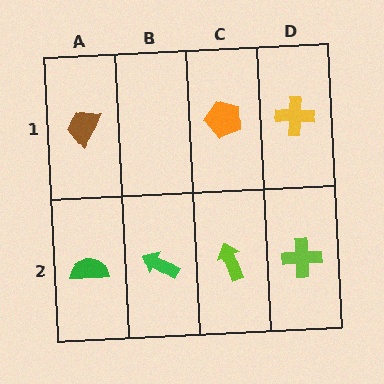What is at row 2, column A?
A green semicircle.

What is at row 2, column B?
A green arrow.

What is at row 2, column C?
A lime arrow.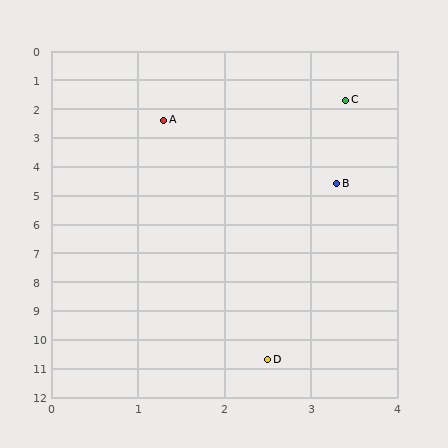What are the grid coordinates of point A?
Point A is at approximately (1.3, 2.4).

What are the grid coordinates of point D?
Point D is at approximately (2.5, 10.7).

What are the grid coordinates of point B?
Point B is at approximately (3.3, 4.6).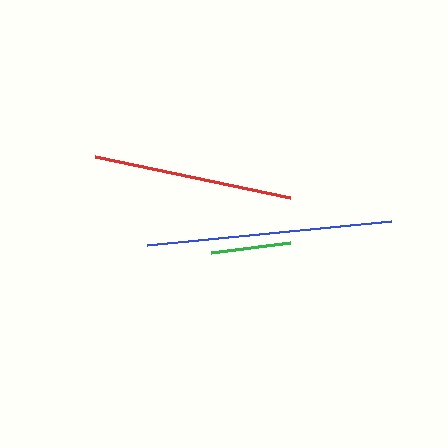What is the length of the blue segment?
The blue segment is approximately 246 pixels long.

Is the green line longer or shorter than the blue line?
The blue line is longer than the green line.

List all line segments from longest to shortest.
From longest to shortest: blue, red, green.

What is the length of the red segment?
The red segment is approximately 200 pixels long.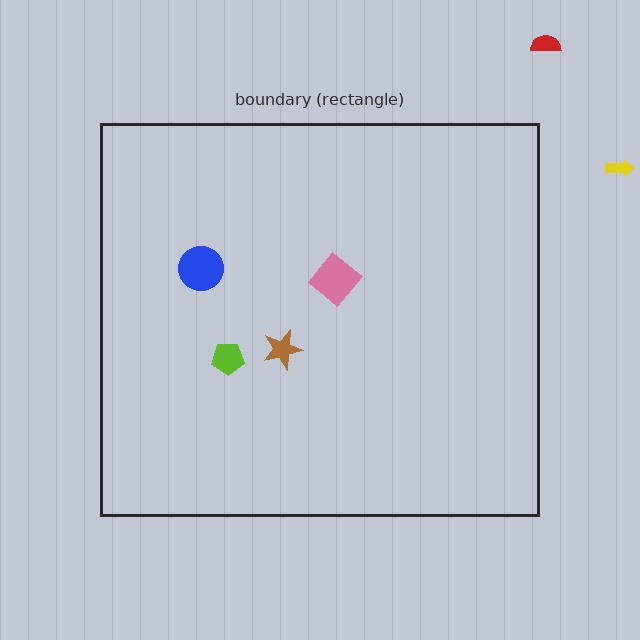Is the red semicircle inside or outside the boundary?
Outside.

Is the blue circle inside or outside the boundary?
Inside.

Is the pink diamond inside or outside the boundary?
Inside.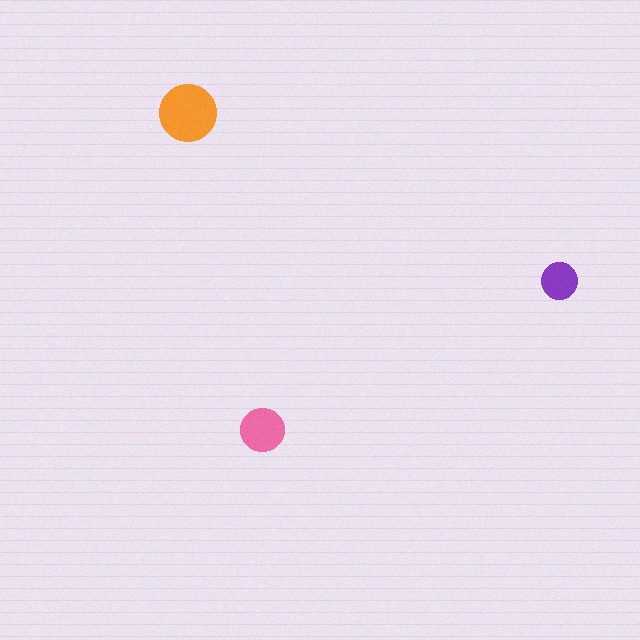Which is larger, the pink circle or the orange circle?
The orange one.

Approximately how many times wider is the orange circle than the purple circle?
About 1.5 times wider.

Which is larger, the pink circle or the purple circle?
The pink one.